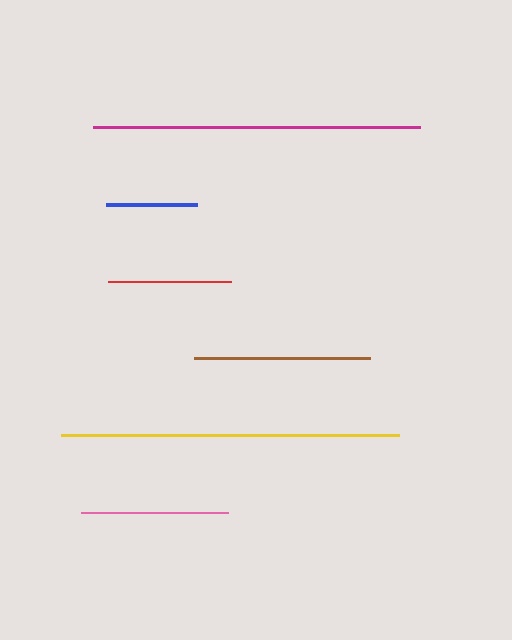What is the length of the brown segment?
The brown segment is approximately 175 pixels long.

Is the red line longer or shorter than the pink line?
The pink line is longer than the red line.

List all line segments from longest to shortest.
From longest to shortest: yellow, magenta, brown, pink, red, blue.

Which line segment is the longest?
The yellow line is the longest at approximately 338 pixels.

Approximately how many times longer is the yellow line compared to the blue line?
The yellow line is approximately 3.7 times the length of the blue line.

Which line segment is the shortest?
The blue line is the shortest at approximately 91 pixels.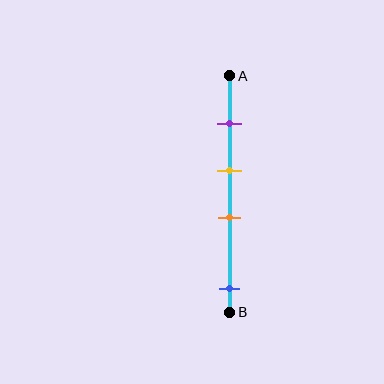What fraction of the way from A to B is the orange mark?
The orange mark is approximately 60% (0.6) of the way from A to B.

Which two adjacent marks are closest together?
The yellow and orange marks are the closest adjacent pair.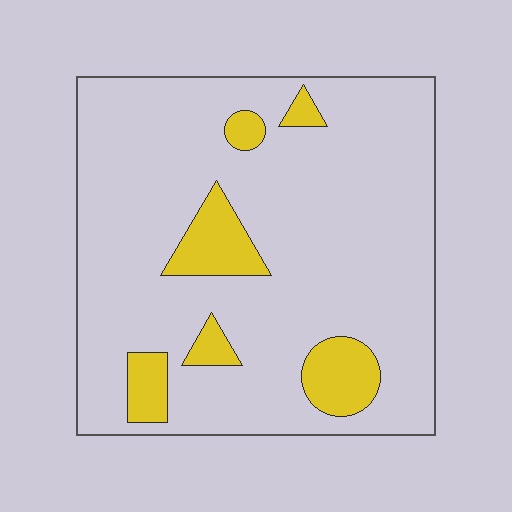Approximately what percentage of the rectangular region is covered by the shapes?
Approximately 15%.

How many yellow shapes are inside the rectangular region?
6.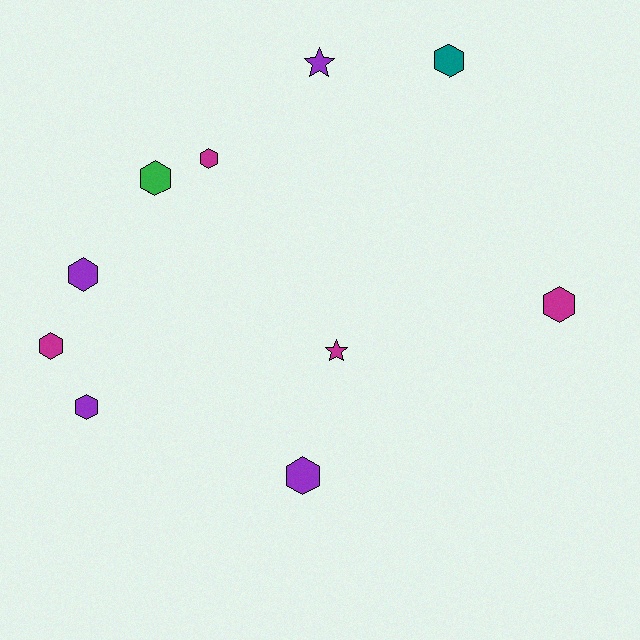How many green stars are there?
There are no green stars.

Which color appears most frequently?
Purple, with 4 objects.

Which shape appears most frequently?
Hexagon, with 8 objects.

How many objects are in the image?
There are 10 objects.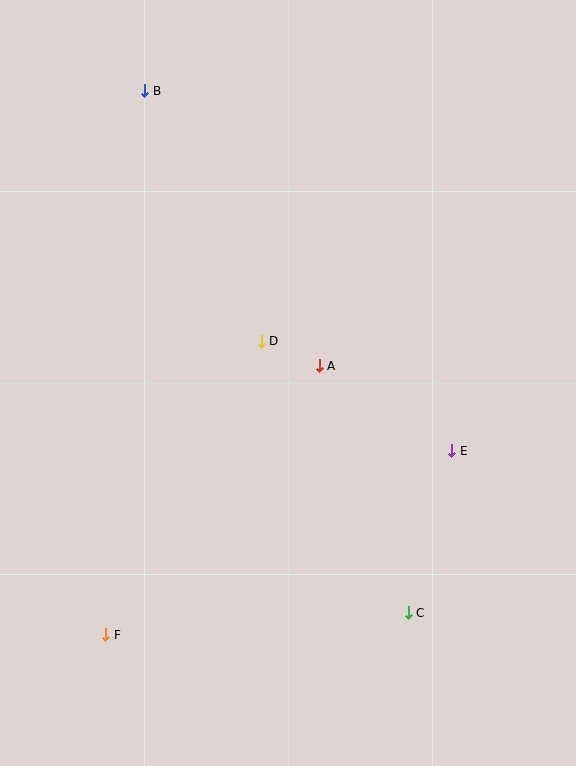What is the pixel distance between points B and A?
The distance between B and A is 326 pixels.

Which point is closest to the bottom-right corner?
Point C is closest to the bottom-right corner.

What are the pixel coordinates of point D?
Point D is at (261, 341).